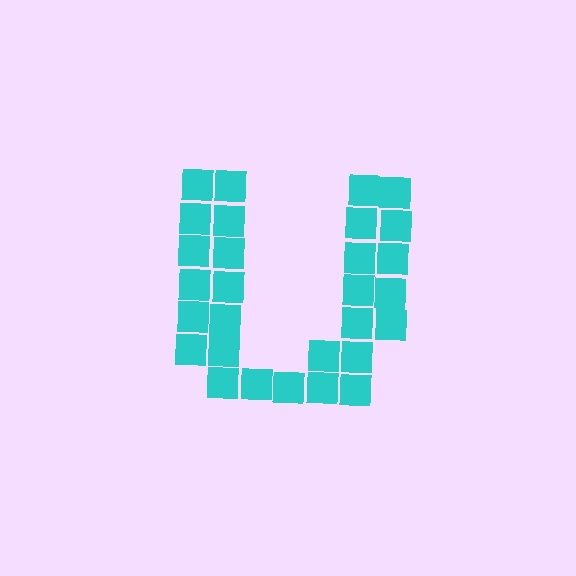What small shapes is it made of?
It is made of small squares.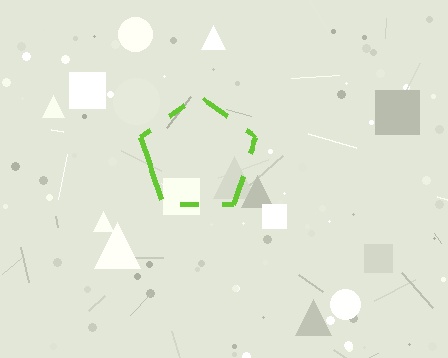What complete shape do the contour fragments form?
The contour fragments form a pentagon.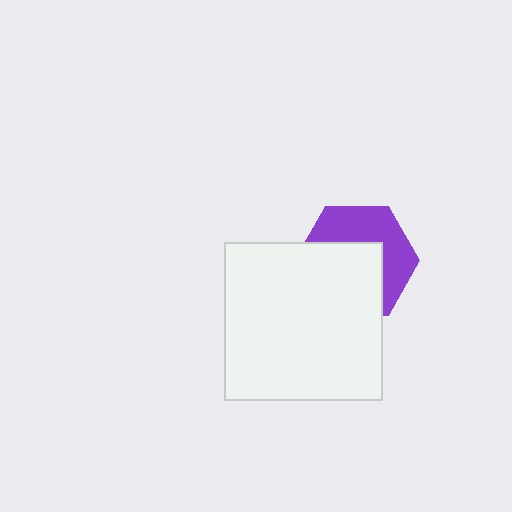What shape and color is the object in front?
The object in front is a white square.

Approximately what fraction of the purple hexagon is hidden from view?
Roughly 54% of the purple hexagon is hidden behind the white square.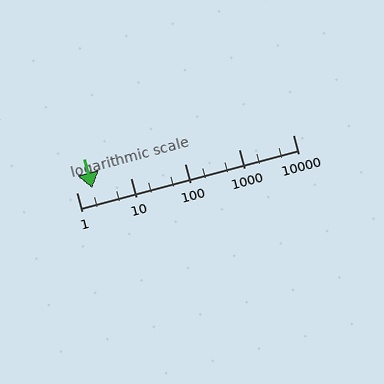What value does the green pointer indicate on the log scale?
The pointer indicates approximately 2.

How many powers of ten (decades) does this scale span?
The scale spans 4 decades, from 1 to 10000.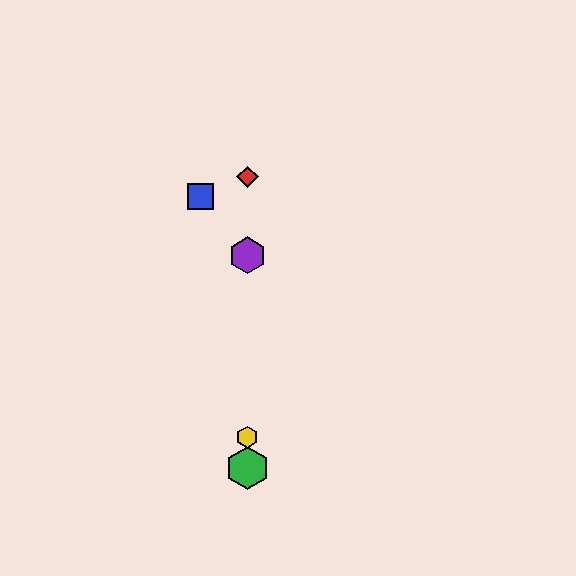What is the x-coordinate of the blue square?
The blue square is at x≈201.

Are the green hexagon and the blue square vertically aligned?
No, the green hexagon is at x≈247 and the blue square is at x≈201.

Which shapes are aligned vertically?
The red diamond, the green hexagon, the yellow hexagon, the purple hexagon are aligned vertically.